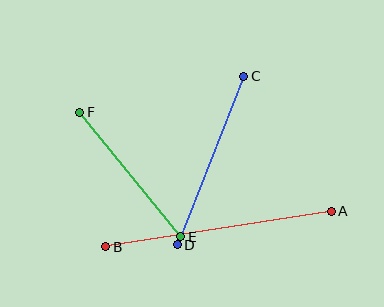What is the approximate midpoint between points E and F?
The midpoint is at approximately (130, 175) pixels.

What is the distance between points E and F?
The distance is approximately 160 pixels.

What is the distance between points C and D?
The distance is approximately 181 pixels.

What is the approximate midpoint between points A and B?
The midpoint is at approximately (219, 229) pixels.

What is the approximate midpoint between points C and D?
The midpoint is at approximately (211, 161) pixels.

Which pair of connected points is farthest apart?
Points A and B are farthest apart.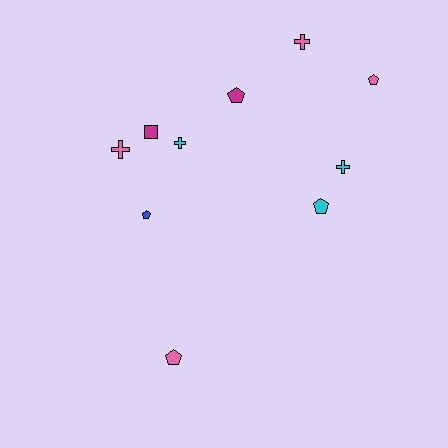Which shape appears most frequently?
Pentagon, with 5 objects.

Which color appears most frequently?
Pink, with 4 objects.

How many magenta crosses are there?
There are no magenta crosses.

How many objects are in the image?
There are 10 objects.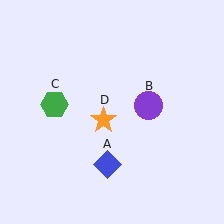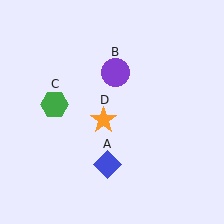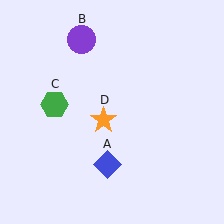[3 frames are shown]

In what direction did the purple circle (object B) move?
The purple circle (object B) moved up and to the left.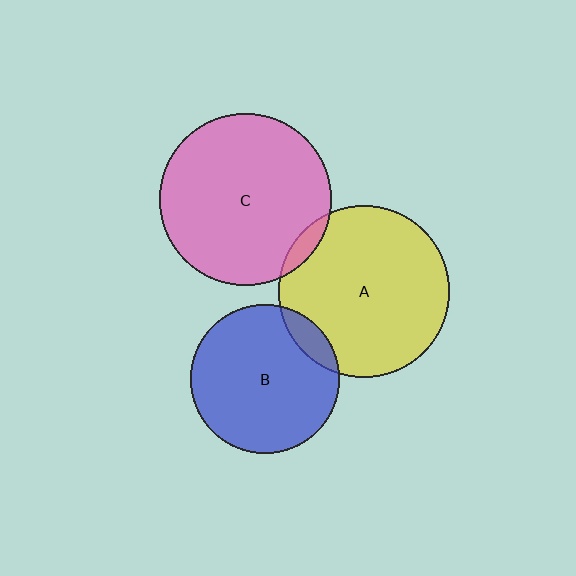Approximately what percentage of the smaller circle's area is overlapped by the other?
Approximately 10%.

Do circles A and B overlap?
Yes.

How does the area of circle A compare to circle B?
Approximately 1.3 times.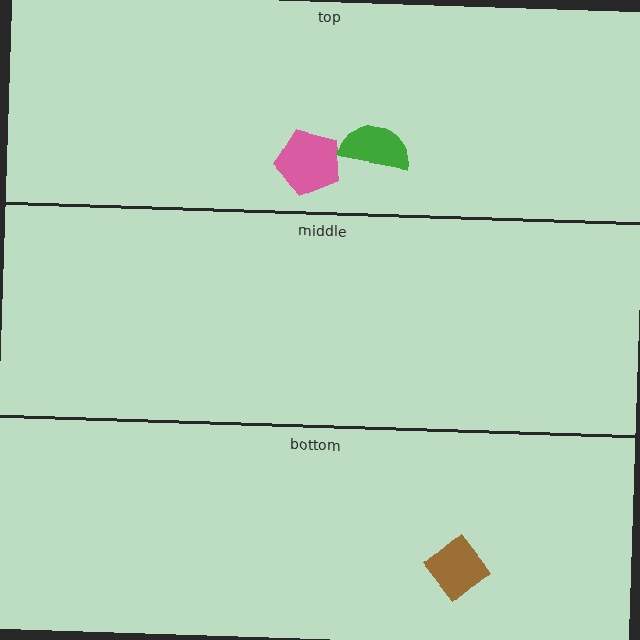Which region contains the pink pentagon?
The top region.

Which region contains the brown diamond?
The bottom region.